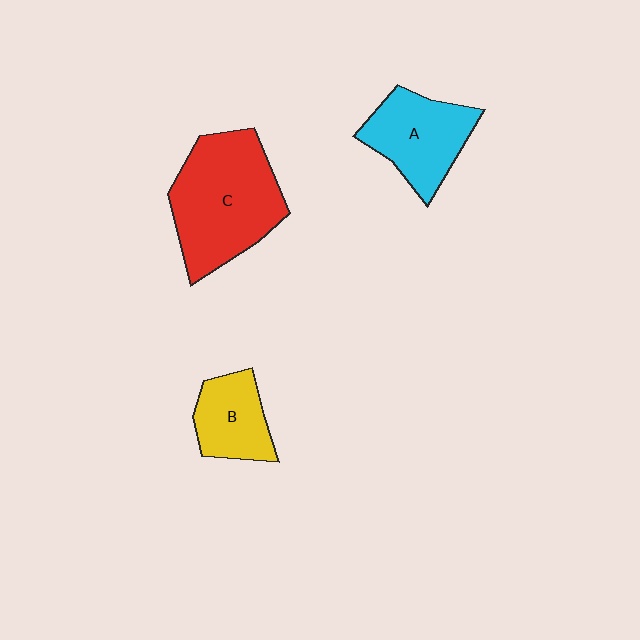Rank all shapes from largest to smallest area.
From largest to smallest: C (red), A (cyan), B (yellow).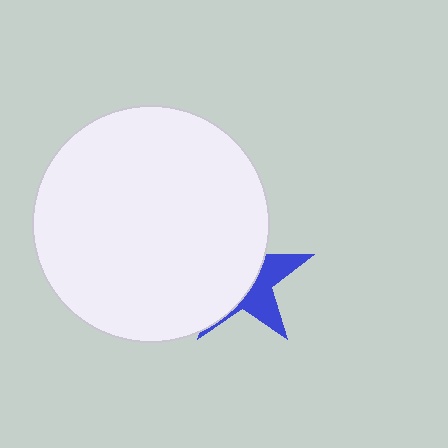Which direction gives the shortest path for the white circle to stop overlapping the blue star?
Moving left gives the shortest separation.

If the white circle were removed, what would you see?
You would see the complete blue star.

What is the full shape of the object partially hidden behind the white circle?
The partially hidden object is a blue star.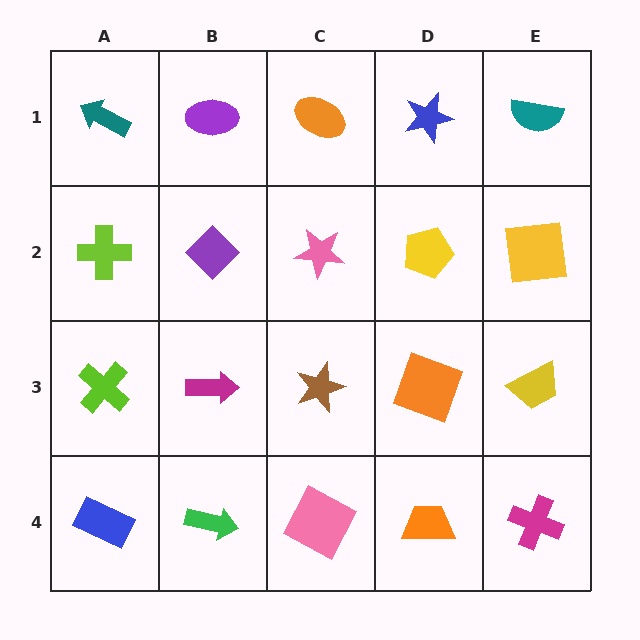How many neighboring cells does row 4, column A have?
2.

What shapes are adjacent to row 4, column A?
A lime cross (row 3, column A), a green arrow (row 4, column B).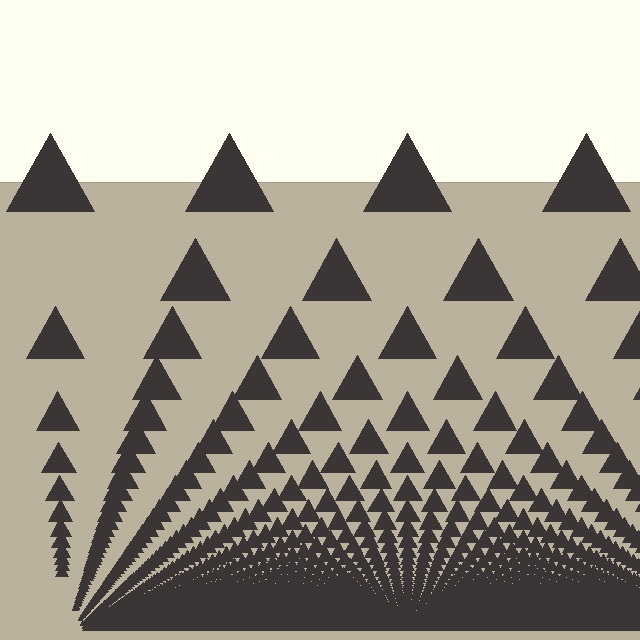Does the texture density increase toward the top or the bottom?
Density increases toward the bottom.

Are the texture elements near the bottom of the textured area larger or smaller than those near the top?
Smaller. The gradient is inverted — elements near the bottom are smaller and denser.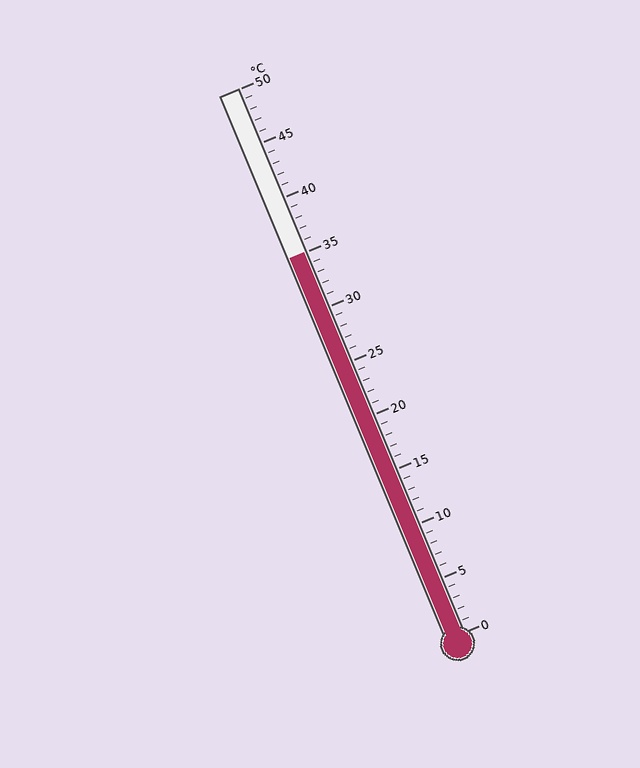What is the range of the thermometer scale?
The thermometer scale ranges from 0°C to 50°C.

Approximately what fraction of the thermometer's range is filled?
The thermometer is filled to approximately 70% of its range.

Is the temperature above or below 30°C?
The temperature is above 30°C.